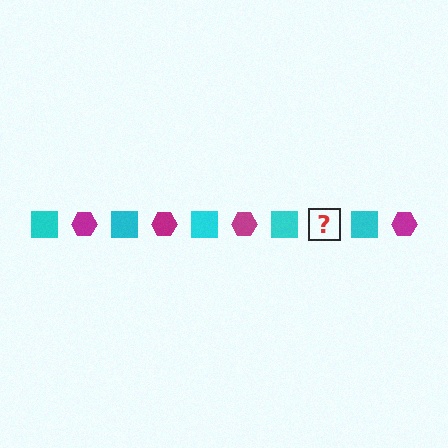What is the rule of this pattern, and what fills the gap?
The rule is that the pattern alternates between cyan square and magenta hexagon. The gap should be filled with a magenta hexagon.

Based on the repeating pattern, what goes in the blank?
The blank should be a magenta hexagon.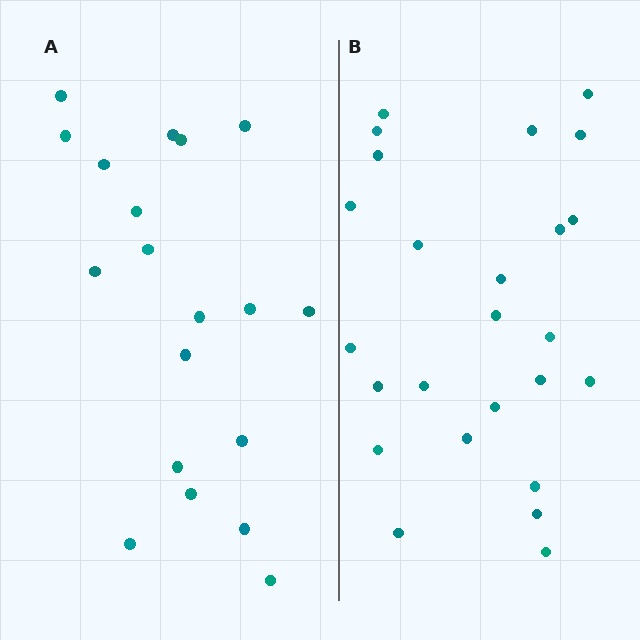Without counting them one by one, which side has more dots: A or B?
Region B (the right region) has more dots.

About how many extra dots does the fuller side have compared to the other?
Region B has about 6 more dots than region A.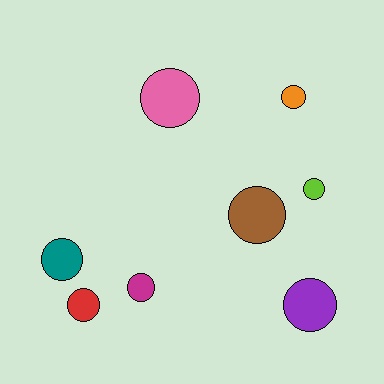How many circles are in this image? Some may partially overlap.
There are 8 circles.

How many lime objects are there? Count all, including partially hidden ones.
There is 1 lime object.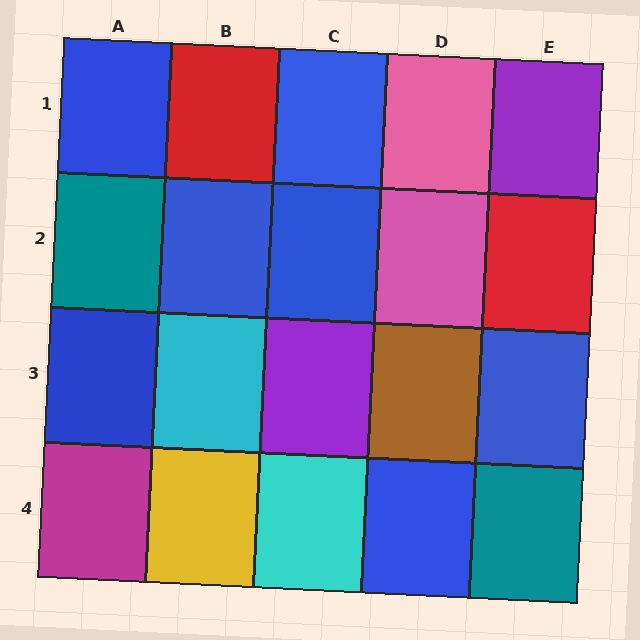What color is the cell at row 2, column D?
Pink.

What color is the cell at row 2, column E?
Red.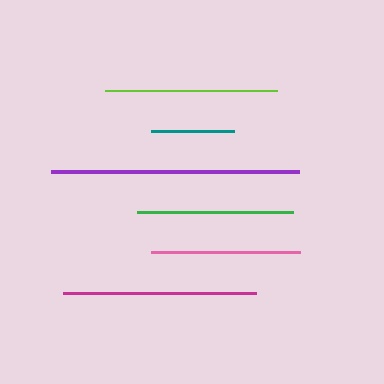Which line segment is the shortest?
The teal line is the shortest at approximately 83 pixels.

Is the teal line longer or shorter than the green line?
The green line is longer than the teal line.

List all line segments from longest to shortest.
From longest to shortest: purple, magenta, lime, green, pink, teal.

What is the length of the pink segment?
The pink segment is approximately 148 pixels long.